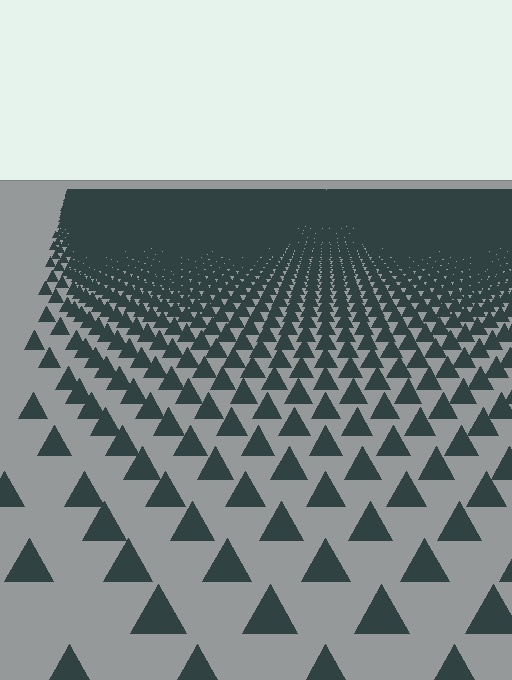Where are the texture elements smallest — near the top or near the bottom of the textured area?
Near the top.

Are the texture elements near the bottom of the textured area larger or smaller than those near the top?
Larger. Near the bottom, elements are closer to the viewer and appear at a bigger on-screen size.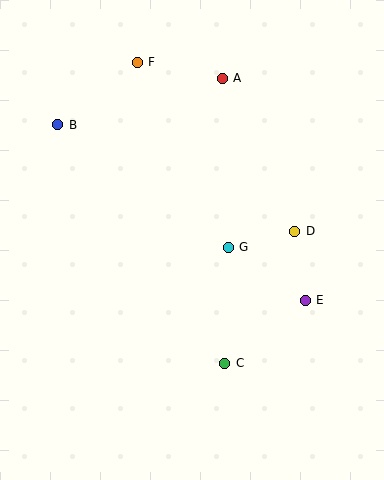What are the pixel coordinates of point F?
Point F is at (137, 62).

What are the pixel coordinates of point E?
Point E is at (305, 300).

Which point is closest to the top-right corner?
Point A is closest to the top-right corner.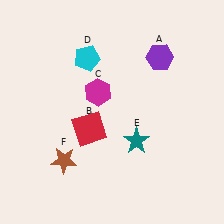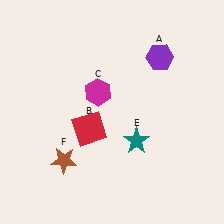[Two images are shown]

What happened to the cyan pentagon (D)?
The cyan pentagon (D) was removed in Image 2. It was in the top-left area of Image 1.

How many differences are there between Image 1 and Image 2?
There is 1 difference between the two images.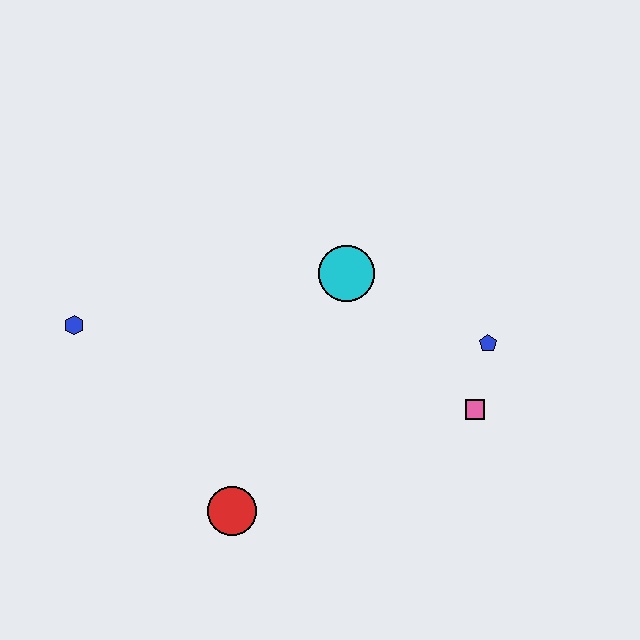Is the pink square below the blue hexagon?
Yes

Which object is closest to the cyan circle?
The blue pentagon is closest to the cyan circle.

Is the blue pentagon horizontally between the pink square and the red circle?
No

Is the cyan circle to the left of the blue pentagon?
Yes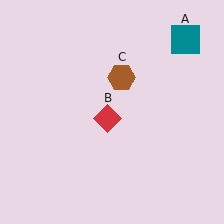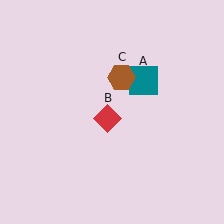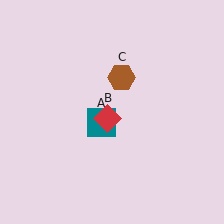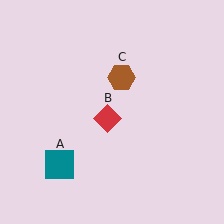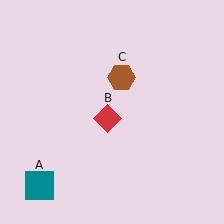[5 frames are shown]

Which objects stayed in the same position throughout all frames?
Red diamond (object B) and brown hexagon (object C) remained stationary.